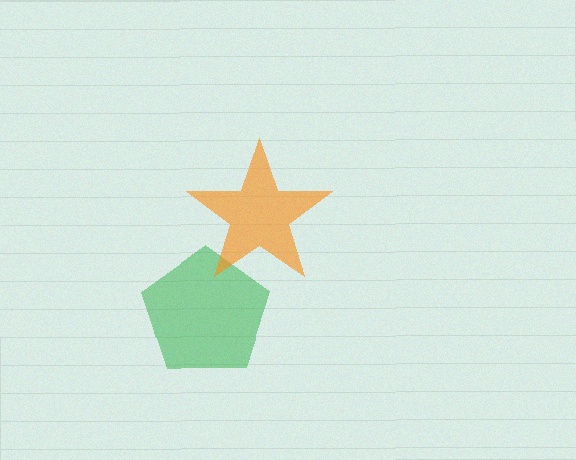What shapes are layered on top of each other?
The layered shapes are: a green pentagon, an orange star.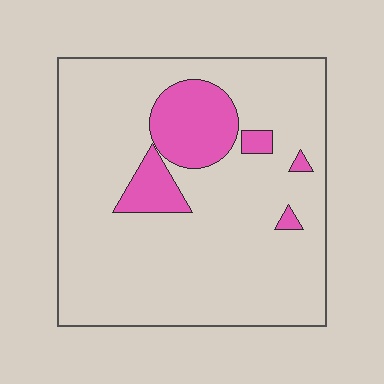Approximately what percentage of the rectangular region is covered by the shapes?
Approximately 15%.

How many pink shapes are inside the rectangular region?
5.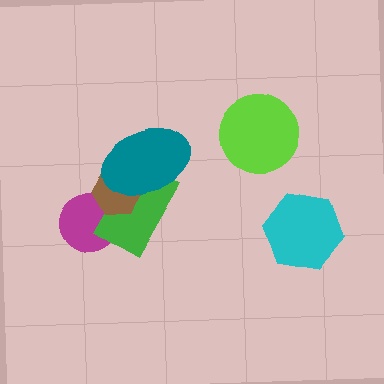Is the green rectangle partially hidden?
Yes, it is partially covered by another shape.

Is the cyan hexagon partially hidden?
No, no other shape covers it.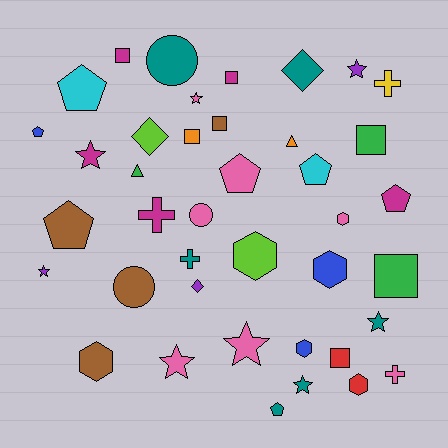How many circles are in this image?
There are 3 circles.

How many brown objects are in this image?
There are 4 brown objects.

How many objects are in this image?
There are 40 objects.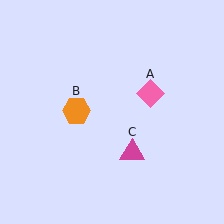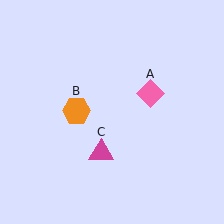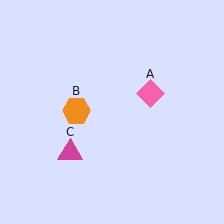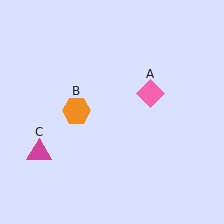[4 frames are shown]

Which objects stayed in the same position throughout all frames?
Pink diamond (object A) and orange hexagon (object B) remained stationary.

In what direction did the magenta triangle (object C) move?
The magenta triangle (object C) moved left.